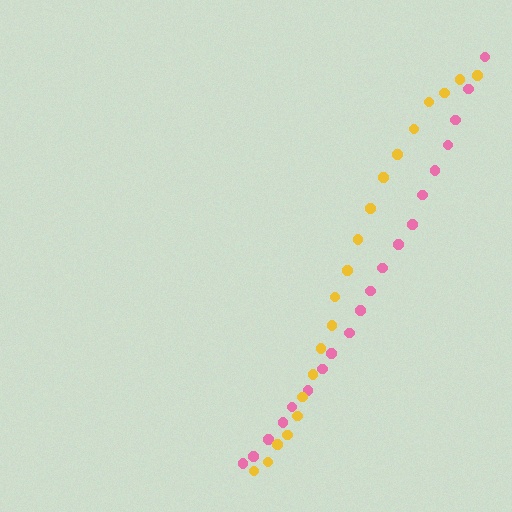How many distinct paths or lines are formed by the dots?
There are 2 distinct paths.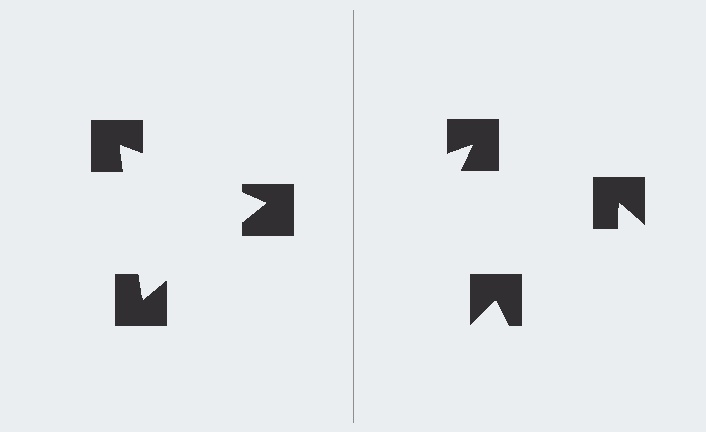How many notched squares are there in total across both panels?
6 — 3 on each side.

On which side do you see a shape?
An illusory triangle appears on the left side. On the right side the wedge cuts are rotated, so no coherent shape forms.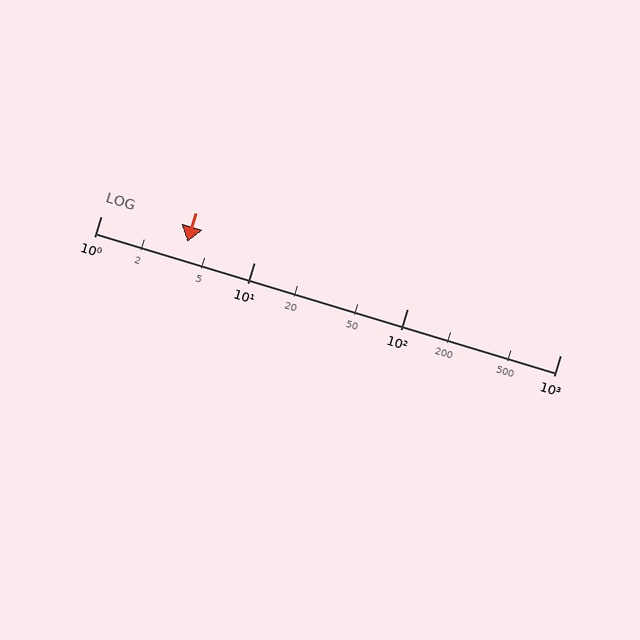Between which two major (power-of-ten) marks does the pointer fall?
The pointer is between 1 and 10.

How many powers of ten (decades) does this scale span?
The scale spans 3 decades, from 1 to 1000.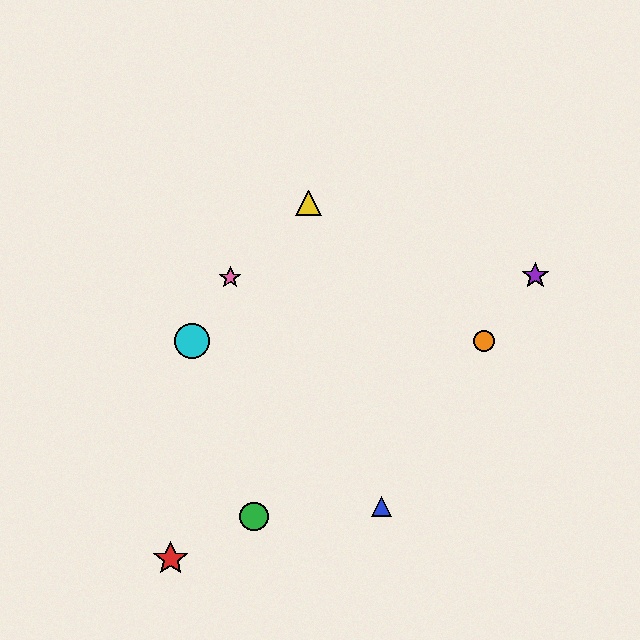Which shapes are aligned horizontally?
The orange circle, the cyan circle are aligned horizontally.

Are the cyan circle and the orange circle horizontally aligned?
Yes, both are at y≈341.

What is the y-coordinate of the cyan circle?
The cyan circle is at y≈341.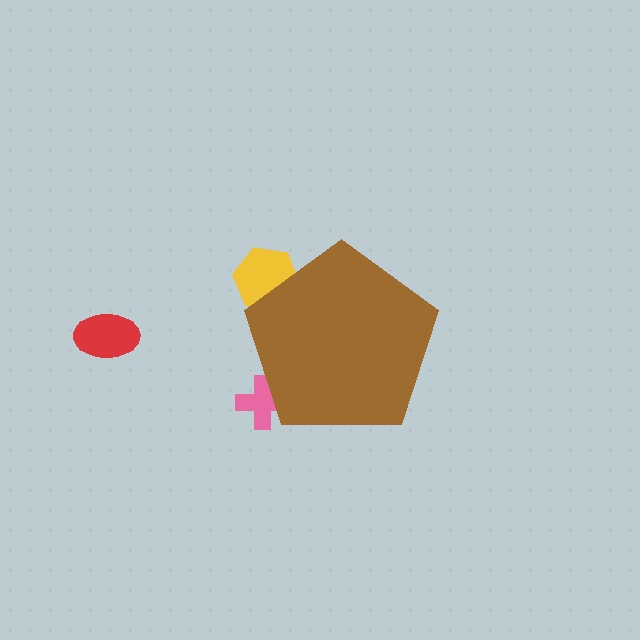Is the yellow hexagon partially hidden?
Yes, the yellow hexagon is partially hidden behind the brown pentagon.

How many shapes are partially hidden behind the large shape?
2 shapes are partially hidden.